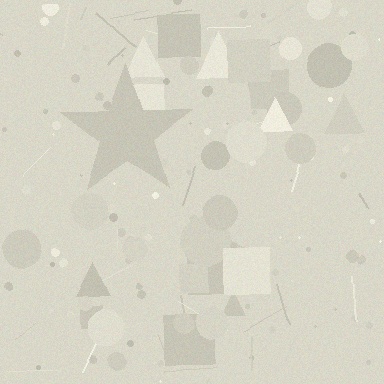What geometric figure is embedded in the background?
A star is embedded in the background.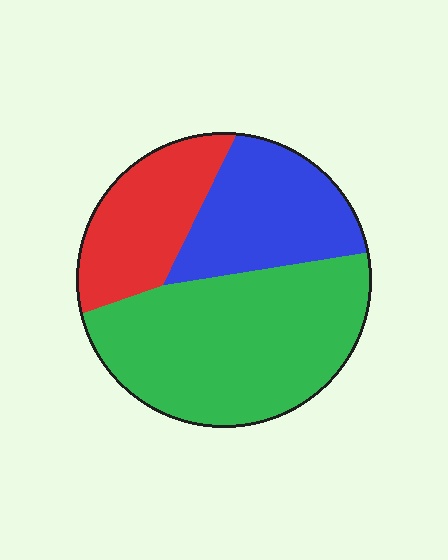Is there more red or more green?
Green.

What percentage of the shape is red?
Red covers about 25% of the shape.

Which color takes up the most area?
Green, at roughly 50%.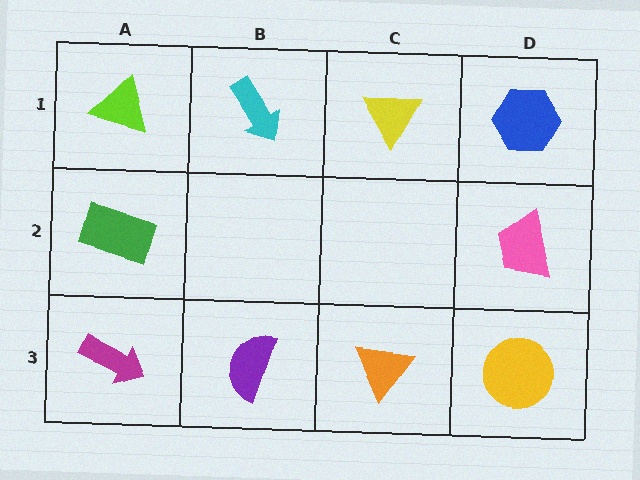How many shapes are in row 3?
4 shapes.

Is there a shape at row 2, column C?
No, that cell is empty.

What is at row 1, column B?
A cyan arrow.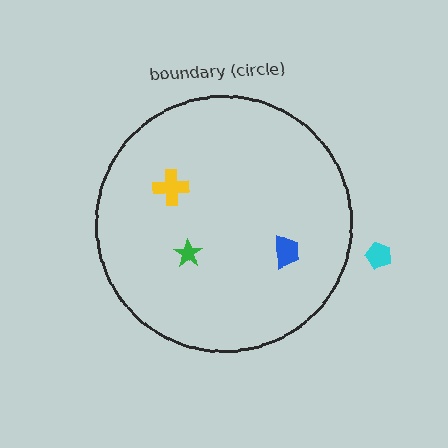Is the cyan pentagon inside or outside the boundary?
Outside.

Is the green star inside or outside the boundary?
Inside.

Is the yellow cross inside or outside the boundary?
Inside.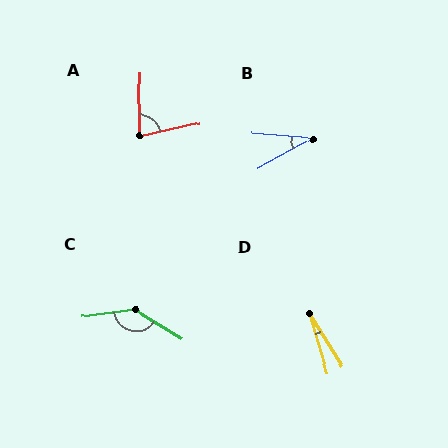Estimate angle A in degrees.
Approximately 78 degrees.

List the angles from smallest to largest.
D (15°), B (34°), A (78°), C (141°).